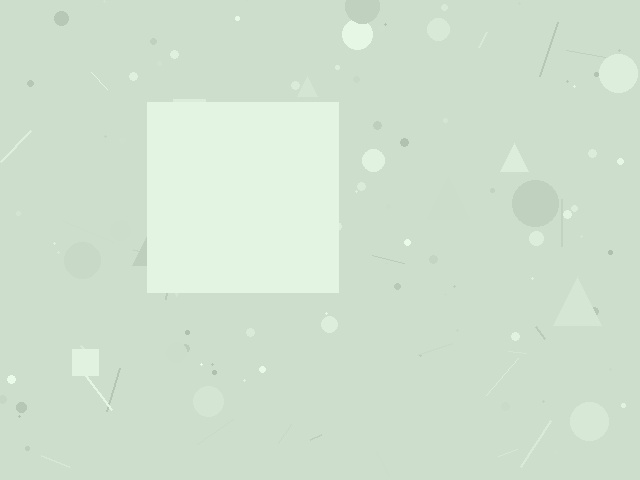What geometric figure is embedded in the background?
A square is embedded in the background.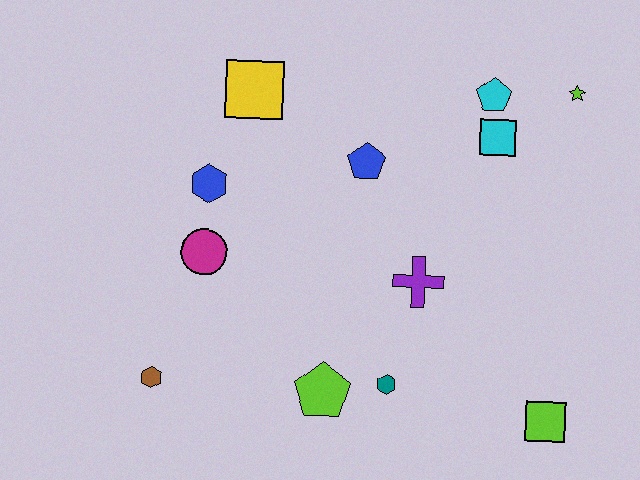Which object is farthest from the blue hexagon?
The lime square is farthest from the blue hexagon.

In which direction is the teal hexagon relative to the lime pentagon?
The teal hexagon is to the right of the lime pentagon.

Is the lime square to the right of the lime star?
No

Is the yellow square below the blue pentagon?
No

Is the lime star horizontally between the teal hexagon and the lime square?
No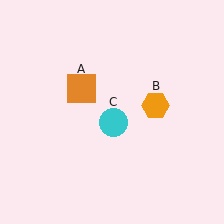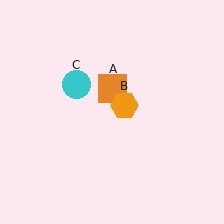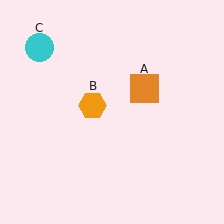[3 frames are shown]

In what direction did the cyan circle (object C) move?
The cyan circle (object C) moved up and to the left.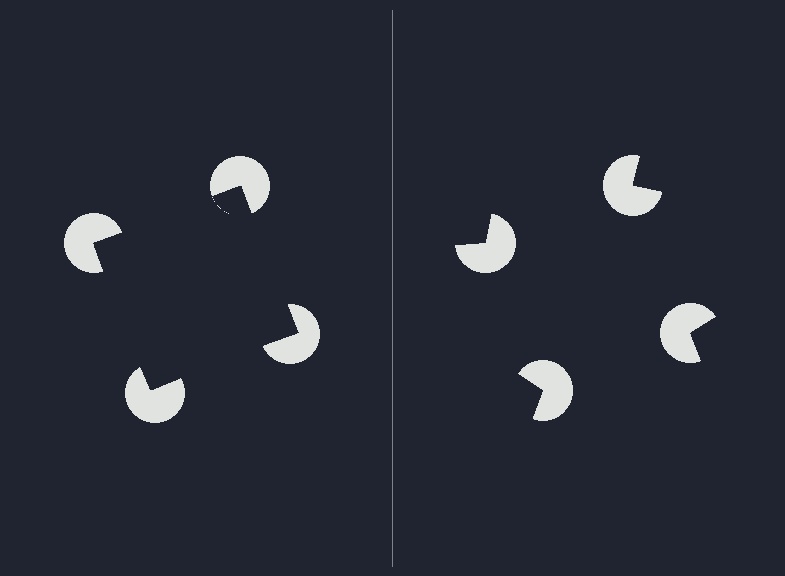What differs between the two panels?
The pac-man discs are positioned identically on both sides; only the wedge orientations differ. On the left they align to a square; on the right they are misaligned.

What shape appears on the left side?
An illusory square.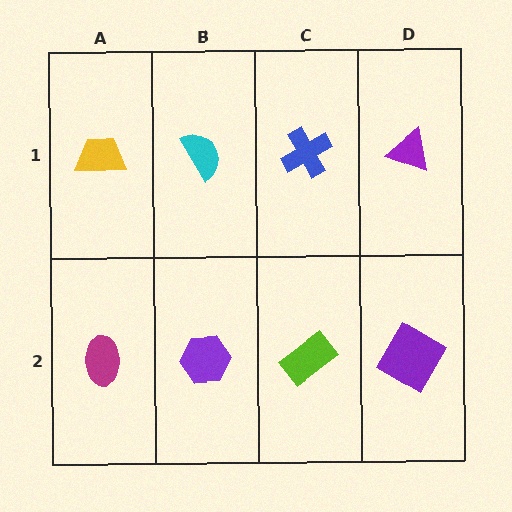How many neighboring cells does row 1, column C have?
3.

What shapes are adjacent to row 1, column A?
A magenta ellipse (row 2, column A), a cyan semicircle (row 1, column B).